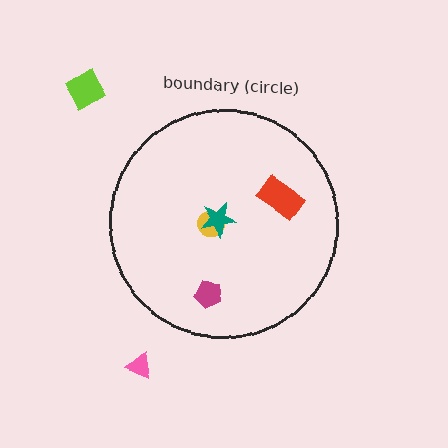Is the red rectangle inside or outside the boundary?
Inside.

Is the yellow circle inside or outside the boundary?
Inside.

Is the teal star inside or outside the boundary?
Inside.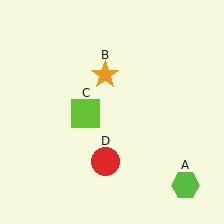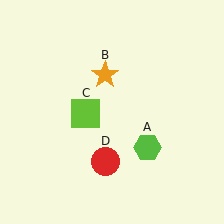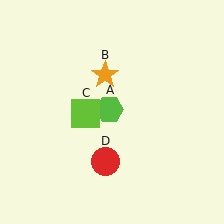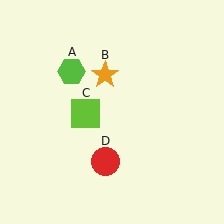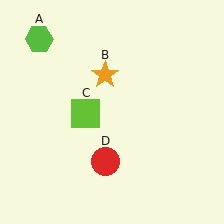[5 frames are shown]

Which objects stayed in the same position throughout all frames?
Orange star (object B) and lime square (object C) and red circle (object D) remained stationary.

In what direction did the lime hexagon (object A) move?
The lime hexagon (object A) moved up and to the left.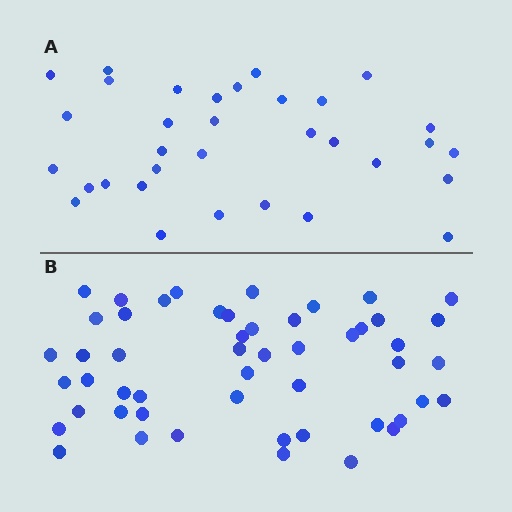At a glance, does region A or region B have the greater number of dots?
Region B (the bottom region) has more dots.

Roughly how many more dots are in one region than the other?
Region B has approximately 20 more dots than region A.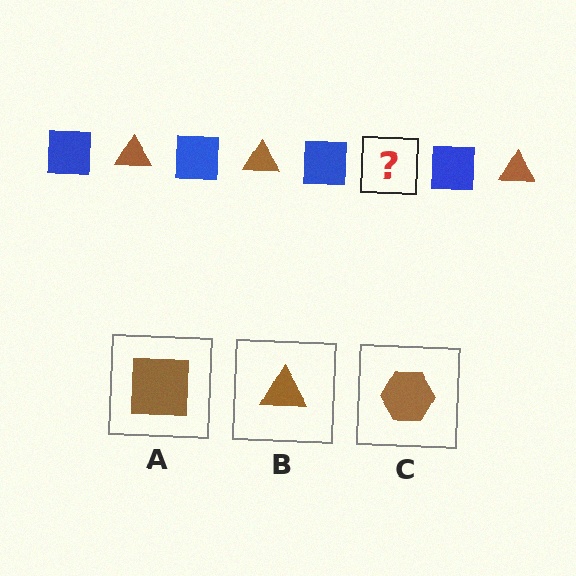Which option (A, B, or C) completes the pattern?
B.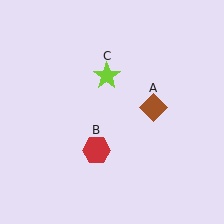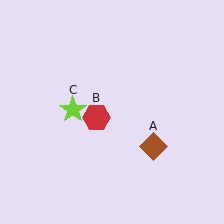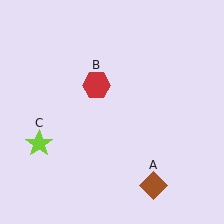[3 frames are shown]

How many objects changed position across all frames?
3 objects changed position: brown diamond (object A), red hexagon (object B), lime star (object C).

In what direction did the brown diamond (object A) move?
The brown diamond (object A) moved down.